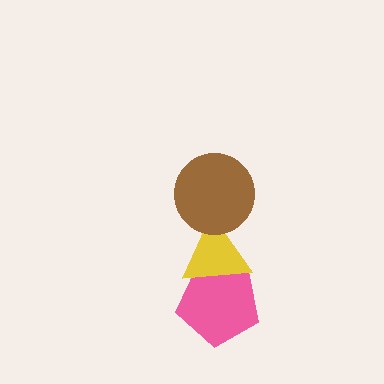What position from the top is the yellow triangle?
The yellow triangle is 2nd from the top.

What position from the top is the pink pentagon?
The pink pentagon is 3rd from the top.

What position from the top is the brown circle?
The brown circle is 1st from the top.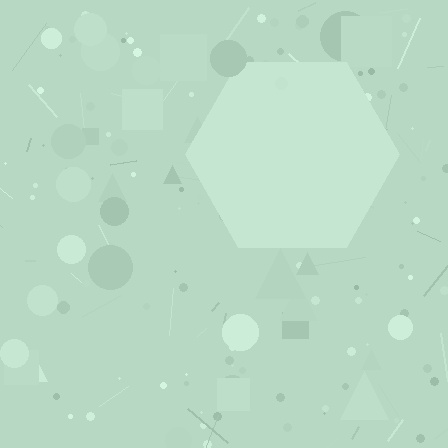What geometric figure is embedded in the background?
A hexagon is embedded in the background.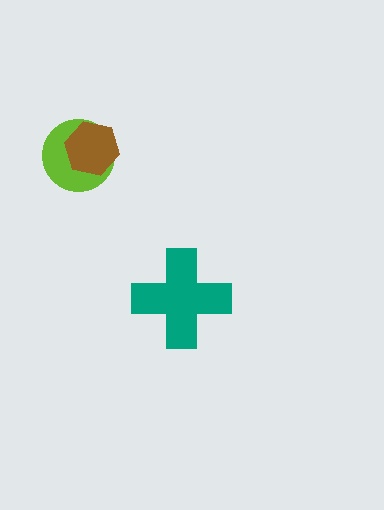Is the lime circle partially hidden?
Yes, it is partially covered by another shape.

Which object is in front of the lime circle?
The brown hexagon is in front of the lime circle.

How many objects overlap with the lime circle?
1 object overlaps with the lime circle.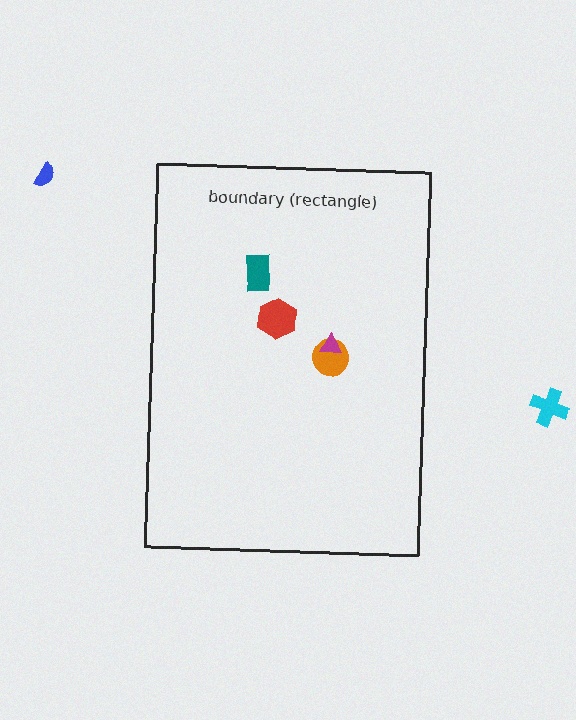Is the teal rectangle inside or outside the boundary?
Inside.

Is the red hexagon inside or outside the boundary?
Inside.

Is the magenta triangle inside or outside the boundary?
Inside.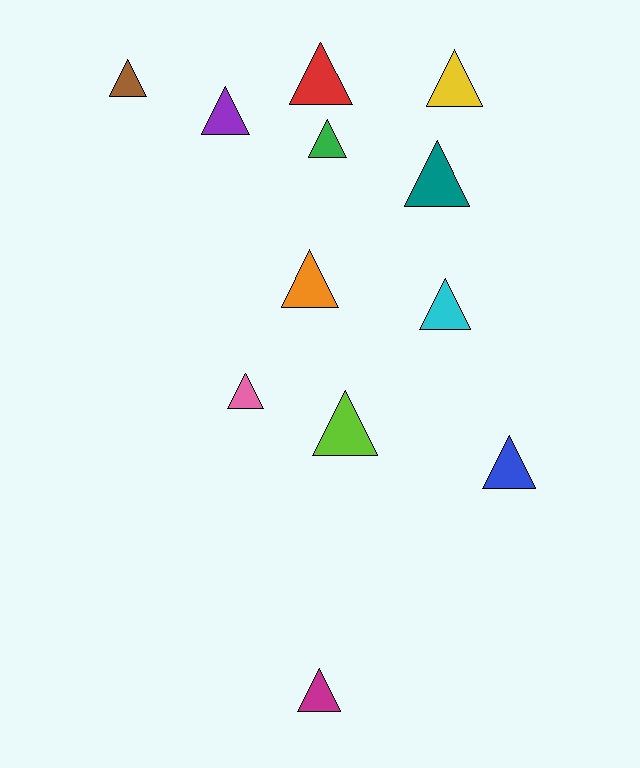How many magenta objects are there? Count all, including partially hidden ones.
There is 1 magenta object.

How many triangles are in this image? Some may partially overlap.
There are 12 triangles.